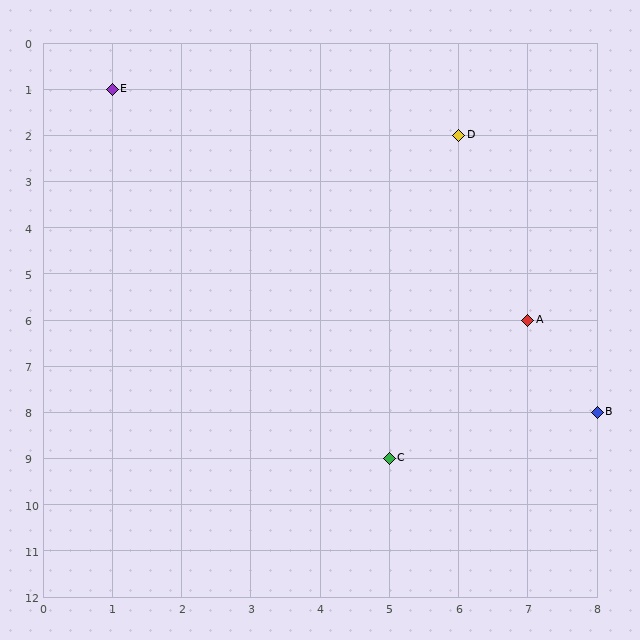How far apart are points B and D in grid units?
Points B and D are 2 columns and 6 rows apart (about 6.3 grid units diagonally).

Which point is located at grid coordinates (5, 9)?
Point C is at (5, 9).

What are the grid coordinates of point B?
Point B is at grid coordinates (8, 8).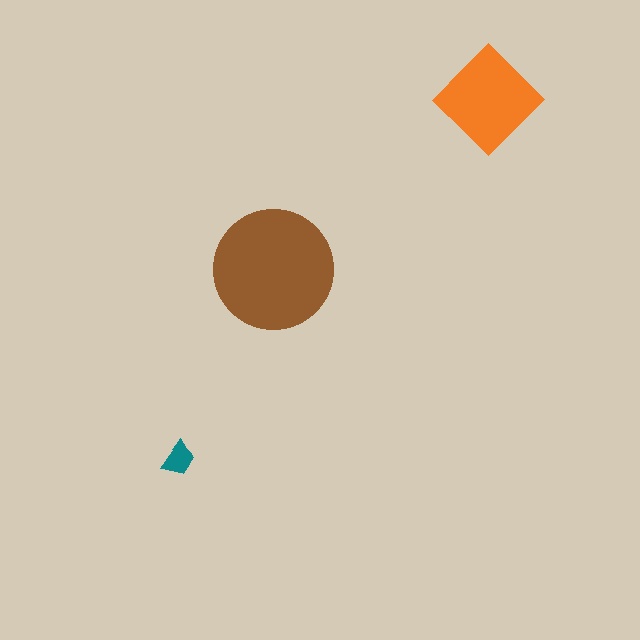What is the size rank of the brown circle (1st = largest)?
1st.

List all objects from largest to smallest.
The brown circle, the orange diamond, the teal trapezoid.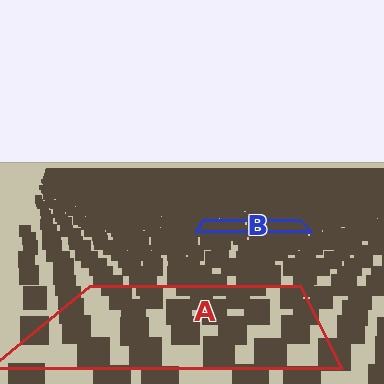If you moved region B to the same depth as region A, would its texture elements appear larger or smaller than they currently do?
They would appear larger. At a closer depth, the same texture elements are projected at a bigger on-screen size.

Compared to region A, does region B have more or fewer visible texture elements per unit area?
Region B has more texture elements per unit area — they are packed more densely because it is farther away.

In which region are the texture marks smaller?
The texture marks are smaller in region B, because it is farther away.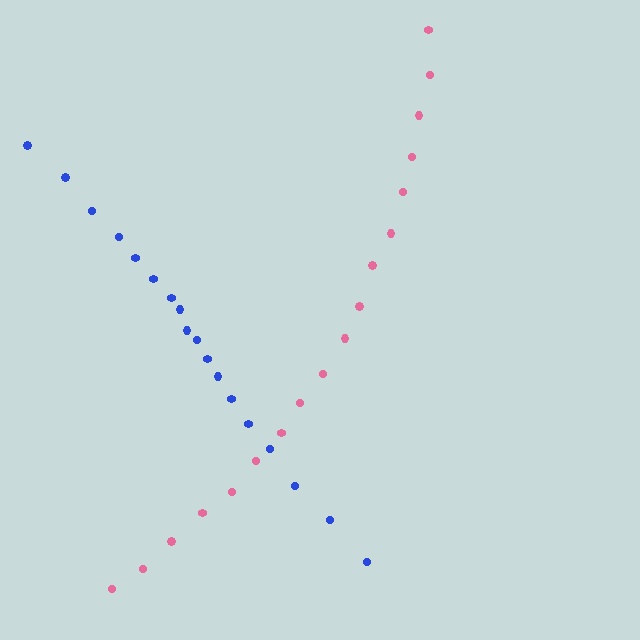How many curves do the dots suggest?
There are 2 distinct paths.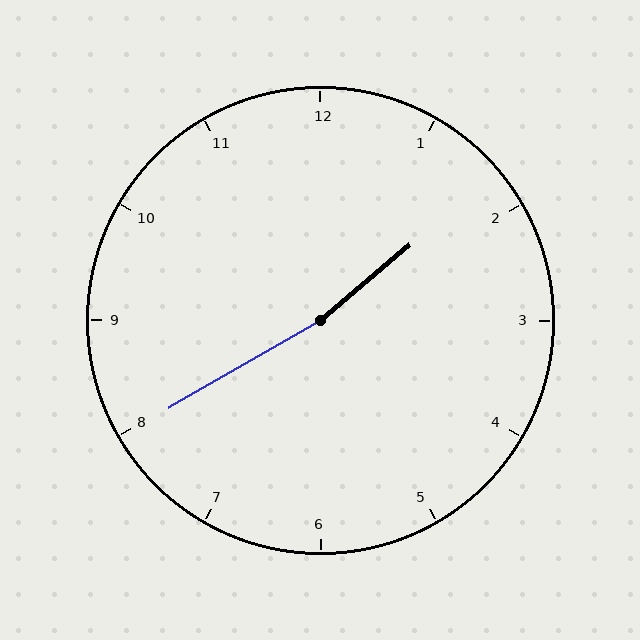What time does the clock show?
1:40.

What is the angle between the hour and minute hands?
Approximately 170 degrees.